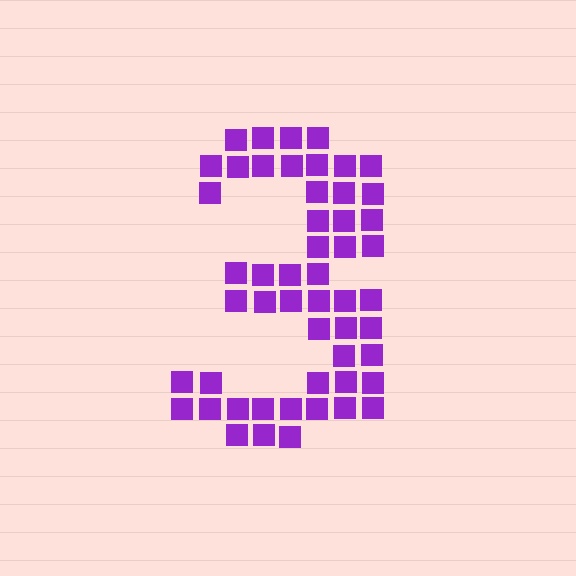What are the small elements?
The small elements are squares.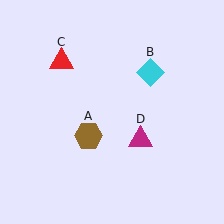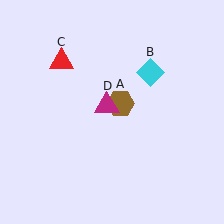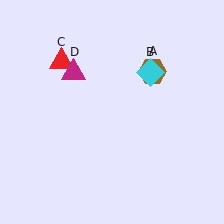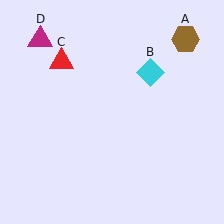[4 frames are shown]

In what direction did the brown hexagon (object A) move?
The brown hexagon (object A) moved up and to the right.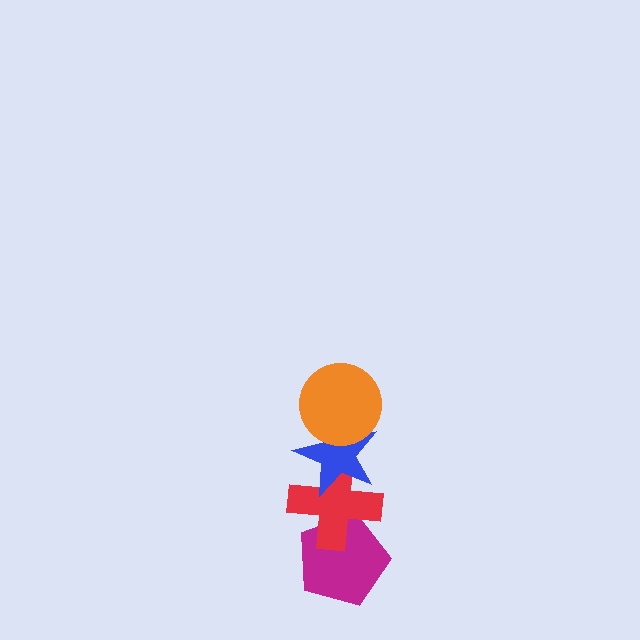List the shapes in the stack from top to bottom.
From top to bottom: the orange circle, the blue star, the red cross, the magenta pentagon.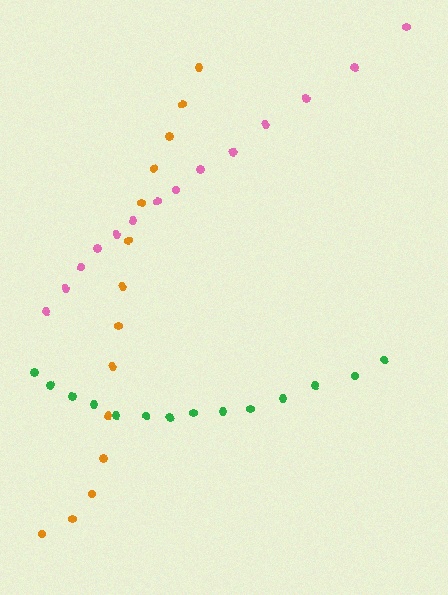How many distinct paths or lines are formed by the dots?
There are 3 distinct paths.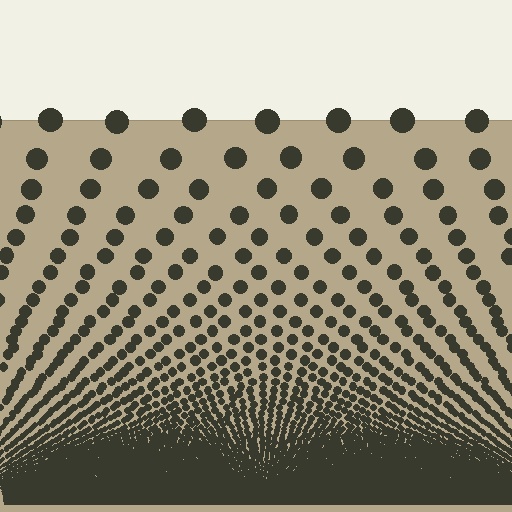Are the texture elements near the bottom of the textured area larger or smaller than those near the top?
Smaller. The gradient is inverted — elements near the bottom are smaller and denser.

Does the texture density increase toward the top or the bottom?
Density increases toward the bottom.